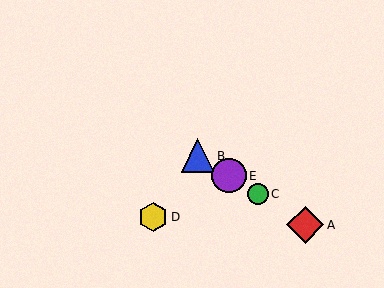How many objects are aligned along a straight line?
4 objects (A, B, C, E) are aligned along a straight line.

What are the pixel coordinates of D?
Object D is at (153, 217).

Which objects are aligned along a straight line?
Objects A, B, C, E are aligned along a straight line.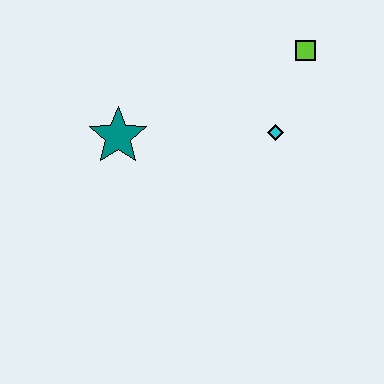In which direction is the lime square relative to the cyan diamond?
The lime square is above the cyan diamond.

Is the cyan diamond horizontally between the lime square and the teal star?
Yes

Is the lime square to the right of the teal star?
Yes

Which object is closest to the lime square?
The cyan diamond is closest to the lime square.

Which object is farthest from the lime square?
The teal star is farthest from the lime square.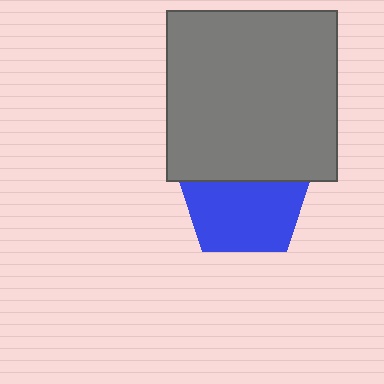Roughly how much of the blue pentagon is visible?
About half of it is visible (roughly 62%).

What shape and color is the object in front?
The object in front is a gray square.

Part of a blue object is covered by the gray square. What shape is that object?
It is a pentagon.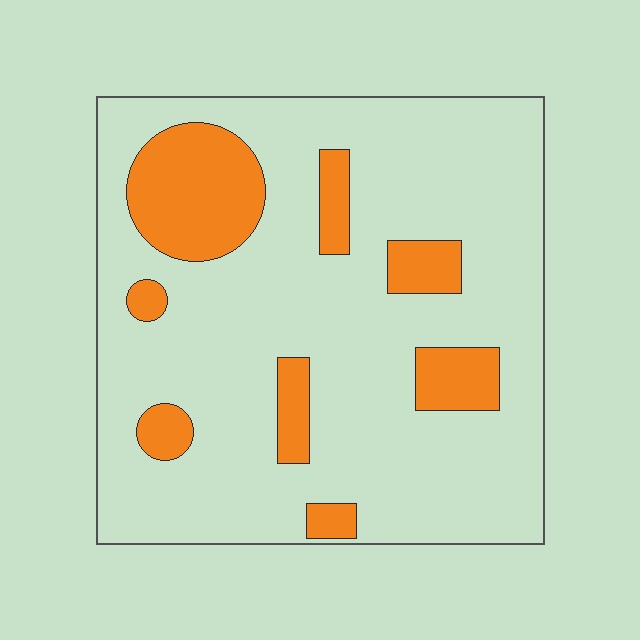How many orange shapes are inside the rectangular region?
8.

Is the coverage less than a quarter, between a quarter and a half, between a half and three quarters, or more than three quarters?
Less than a quarter.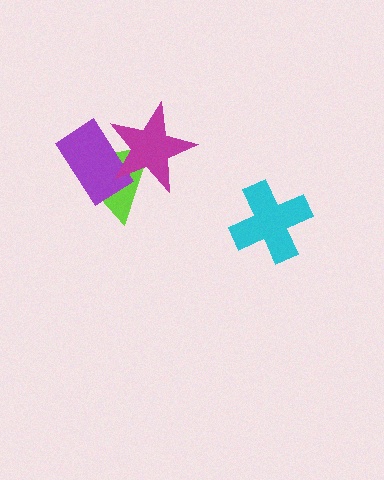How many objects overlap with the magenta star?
2 objects overlap with the magenta star.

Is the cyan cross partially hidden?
No, no other shape covers it.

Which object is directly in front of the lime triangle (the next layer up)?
The purple rectangle is directly in front of the lime triangle.